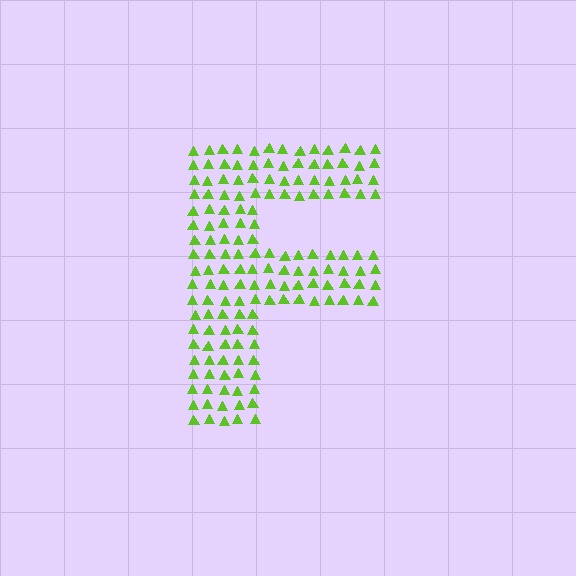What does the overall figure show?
The overall figure shows the letter F.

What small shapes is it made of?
It is made of small triangles.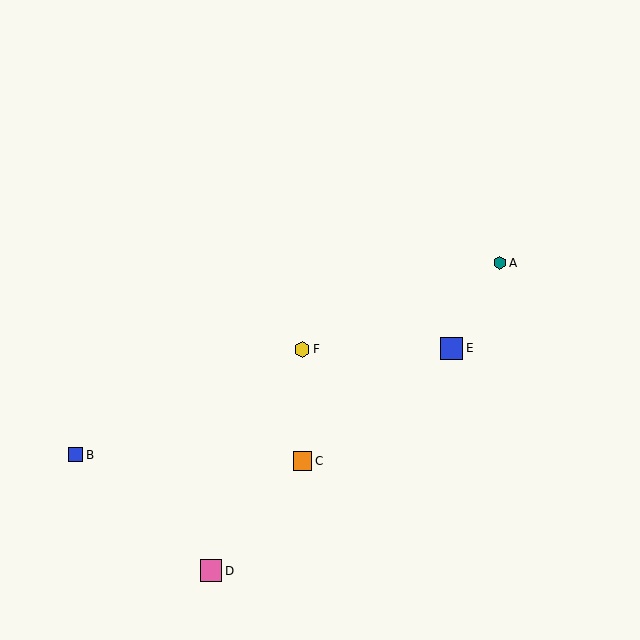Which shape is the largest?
The blue square (labeled E) is the largest.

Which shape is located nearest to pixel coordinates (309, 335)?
The yellow hexagon (labeled F) at (302, 349) is nearest to that location.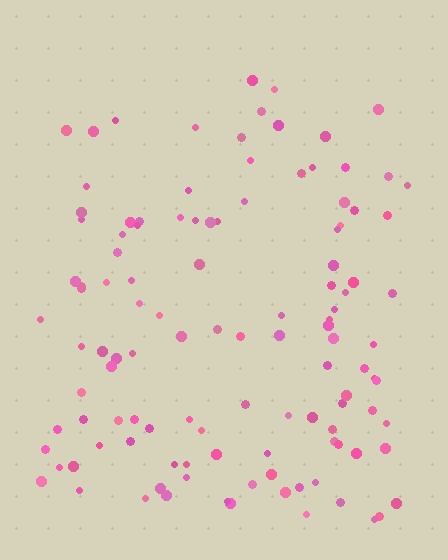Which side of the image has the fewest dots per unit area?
The top.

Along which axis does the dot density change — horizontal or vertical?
Vertical.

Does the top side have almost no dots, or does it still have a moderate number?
Still a moderate number, just noticeably fewer than the bottom.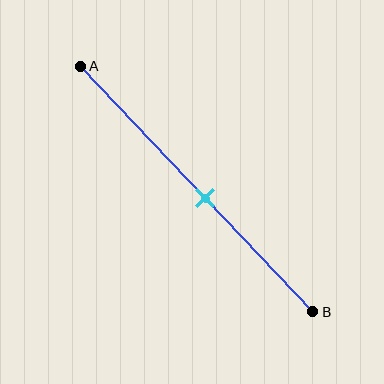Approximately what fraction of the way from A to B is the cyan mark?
The cyan mark is approximately 55% of the way from A to B.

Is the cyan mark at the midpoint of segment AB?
No, the mark is at about 55% from A, not at the 50% midpoint.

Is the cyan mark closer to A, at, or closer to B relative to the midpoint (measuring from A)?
The cyan mark is closer to point B than the midpoint of segment AB.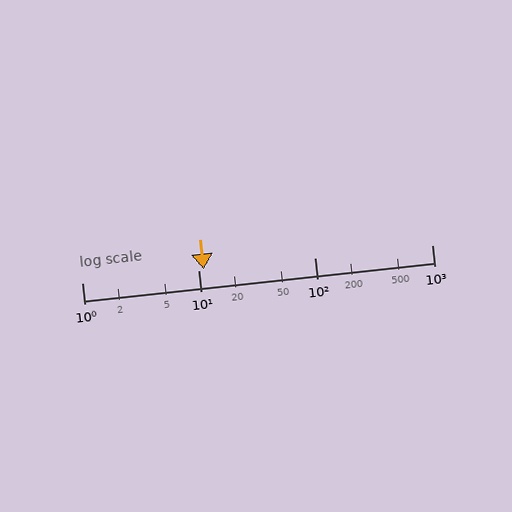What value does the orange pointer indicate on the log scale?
The pointer indicates approximately 11.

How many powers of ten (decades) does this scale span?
The scale spans 3 decades, from 1 to 1000.